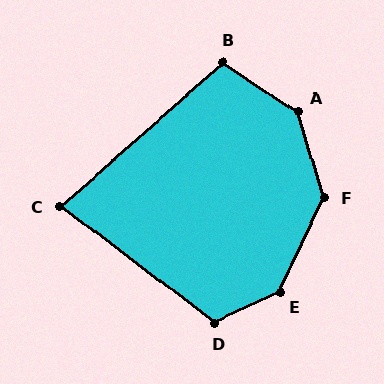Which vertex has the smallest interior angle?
C, at approximately 79 degrees.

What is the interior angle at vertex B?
Approximately 105 degrees (obtuse).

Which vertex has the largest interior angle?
E, at approximately 141 degrees.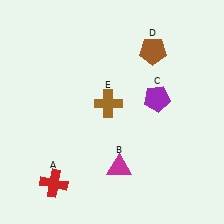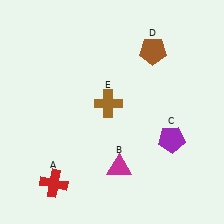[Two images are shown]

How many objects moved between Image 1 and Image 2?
1 object moved between the two images.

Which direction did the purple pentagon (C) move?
The purple pentagon (C) moved down.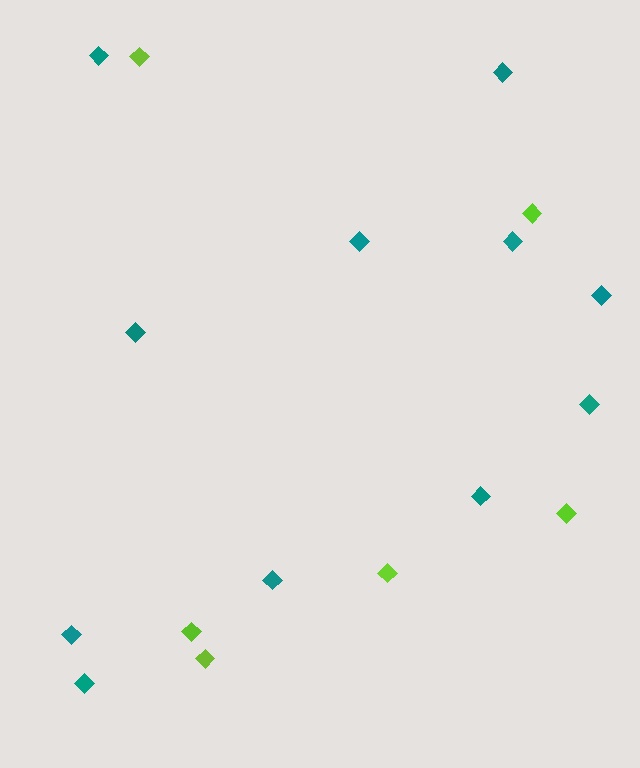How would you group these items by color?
There are 2 groups: one group of lime diamonds (6) and one group of teal diamonds (11).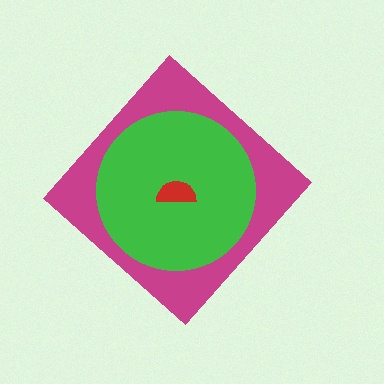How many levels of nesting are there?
3.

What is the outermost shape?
The magenta diamond.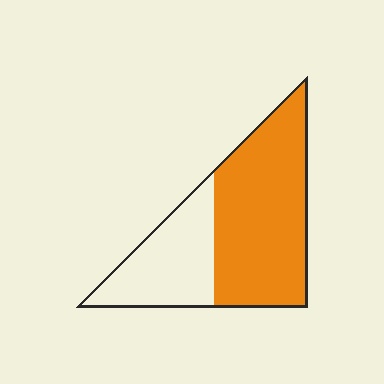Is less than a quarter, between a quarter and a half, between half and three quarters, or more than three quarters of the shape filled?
Between half and three quarters.